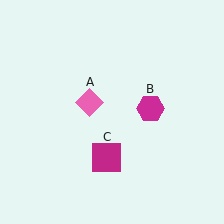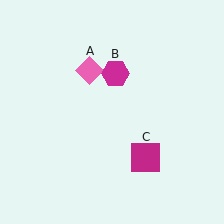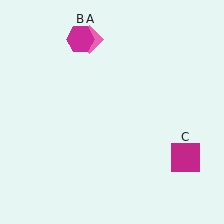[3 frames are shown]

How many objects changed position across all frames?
3 objects changed position: pink diamond (object A), magenta hexagon (object B), magenta square (object C).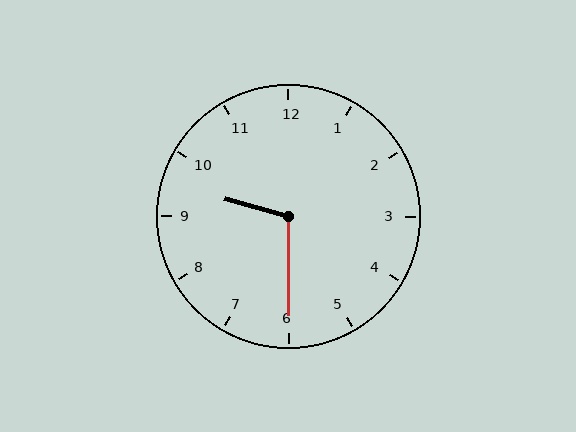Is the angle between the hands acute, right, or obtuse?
It is obtuse.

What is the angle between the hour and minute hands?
Approximately 105 degrees.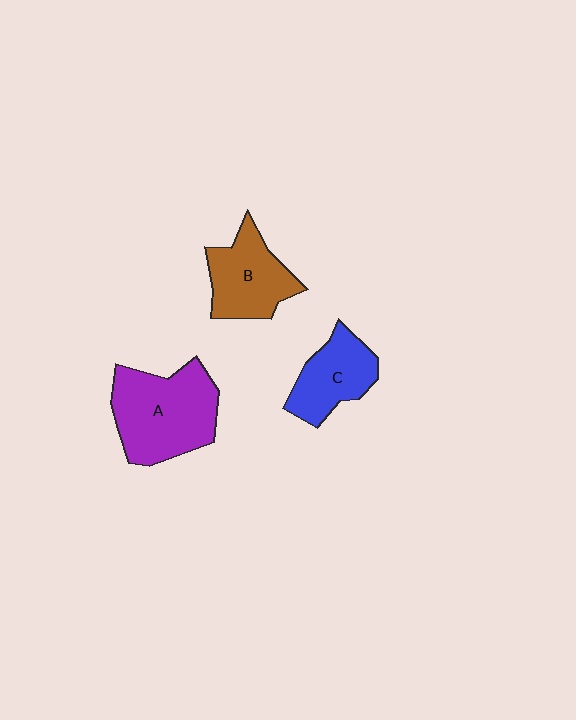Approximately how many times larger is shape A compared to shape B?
Approximately 1.4 times.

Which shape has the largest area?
Shape A (purple).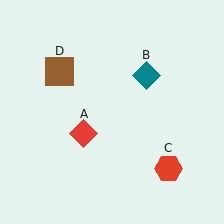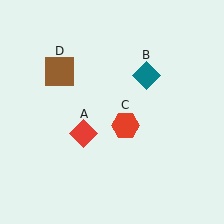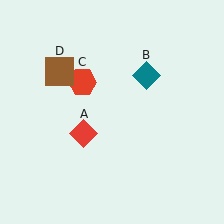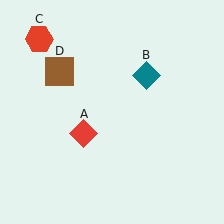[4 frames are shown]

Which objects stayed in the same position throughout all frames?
Red diamond (object A) and teal diamond (object B) and brown square (object D) remained stationary.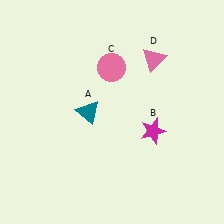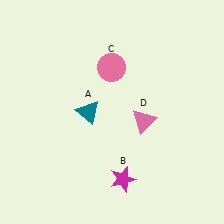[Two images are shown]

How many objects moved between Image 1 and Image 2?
2 objects moved between the two images.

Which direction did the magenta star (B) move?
The magenta star (B) moved down.